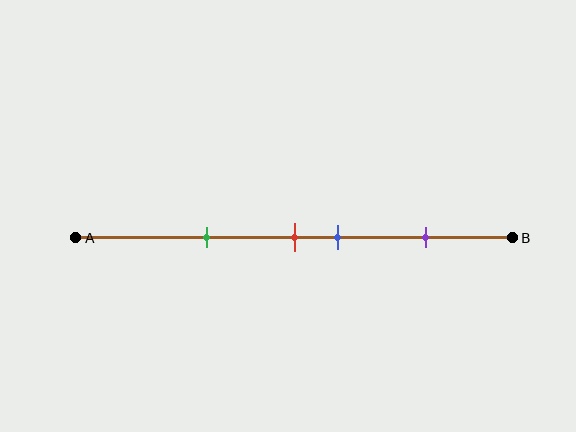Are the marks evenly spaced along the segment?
No, the marks are not evenly spaced.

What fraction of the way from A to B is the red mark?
The red mark is approximately 50% (0.5) of the way from A to B.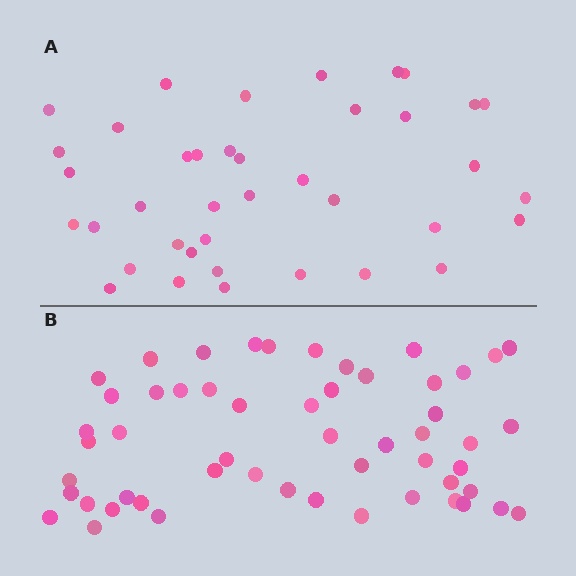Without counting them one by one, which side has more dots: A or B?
Region B (the bottom region) has more dots.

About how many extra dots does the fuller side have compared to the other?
Region B has approximately 15 more dots than region A.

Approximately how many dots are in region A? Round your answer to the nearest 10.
About 40 dots. (The exact count is 39, which rounds to 40.)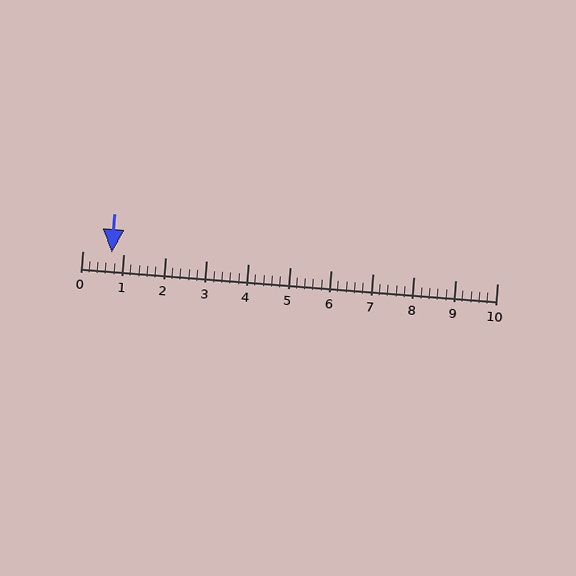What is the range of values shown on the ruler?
The ruler shows values from 0 to 10.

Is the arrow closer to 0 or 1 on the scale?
The arrow is closer to 1.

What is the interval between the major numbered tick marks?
The major tick marks are spaced 1 units apart.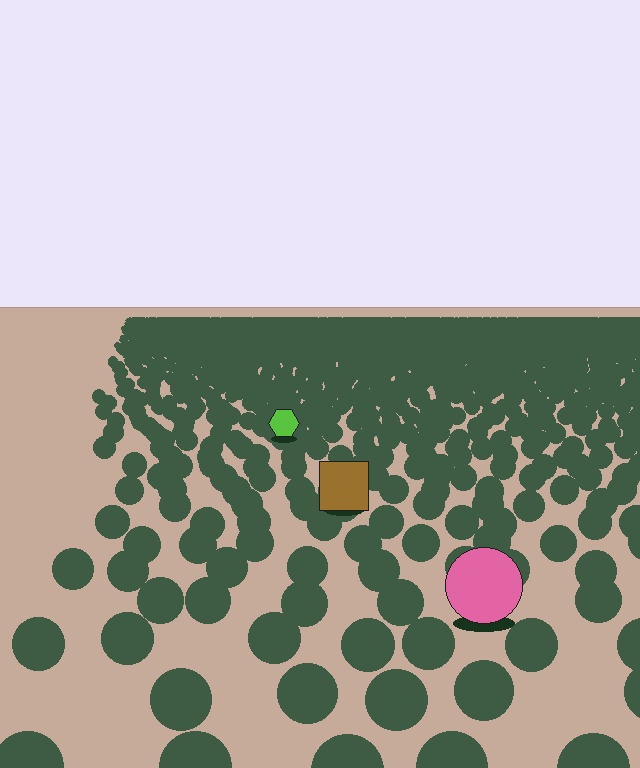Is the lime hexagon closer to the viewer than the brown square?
No. The brown square is closer — you can tell from the texture gradient: the ground texture is coarser near it.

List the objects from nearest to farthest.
From nearest to farthest: the pink circle, the brown square, the lime hexagon.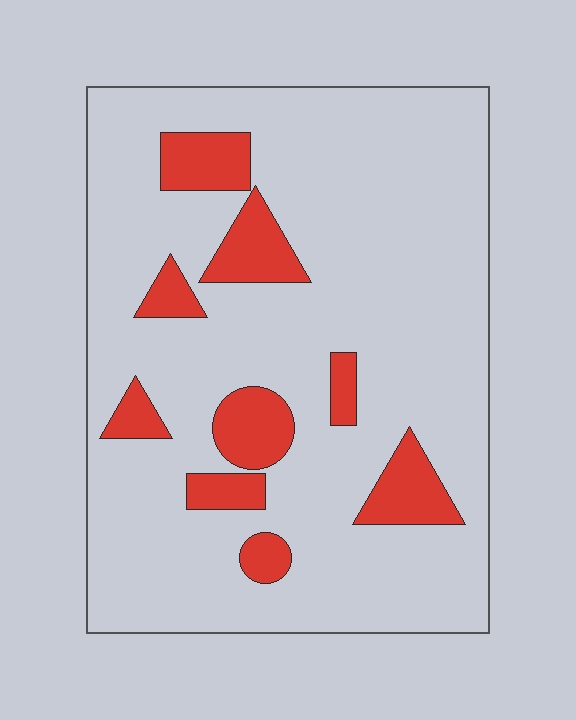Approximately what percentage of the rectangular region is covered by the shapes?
Approximately 15%.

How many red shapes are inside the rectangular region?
9.